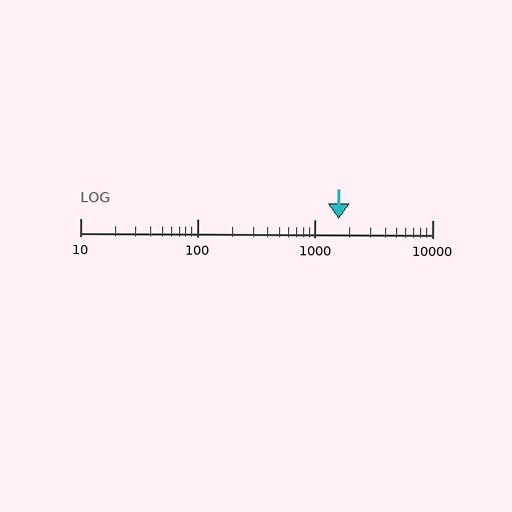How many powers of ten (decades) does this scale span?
The scale spans 3 decades, from 10 to 10000.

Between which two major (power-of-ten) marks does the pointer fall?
The pointer is between 1000 and 10000.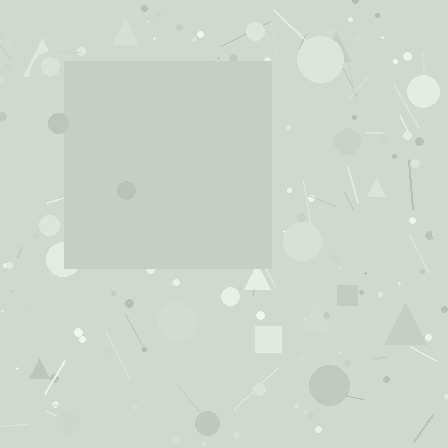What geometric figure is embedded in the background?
A square is embedded in the background.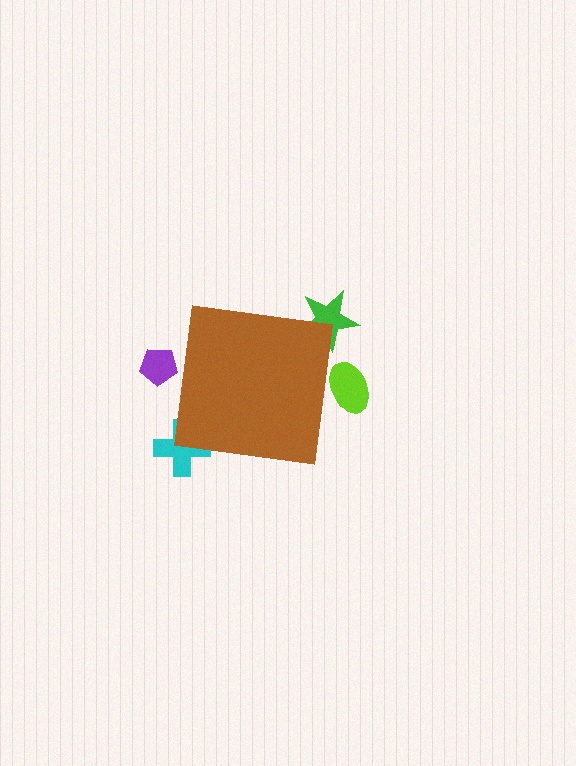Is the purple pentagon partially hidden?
Yes, the purple pentagon is partially hidden behind the brown square.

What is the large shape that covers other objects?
A brown square.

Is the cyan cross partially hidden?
Yes, the cyan cross is partially hidden behind the brown square.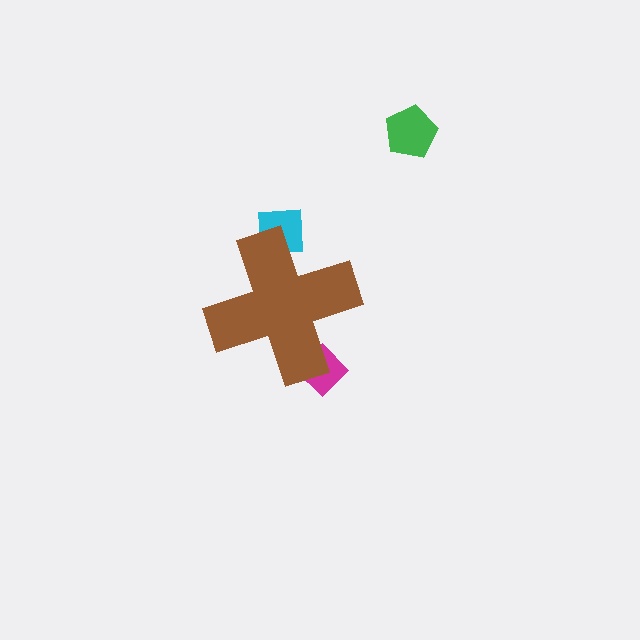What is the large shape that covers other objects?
A brown cross.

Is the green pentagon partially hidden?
No, the green pentagon is fully visible.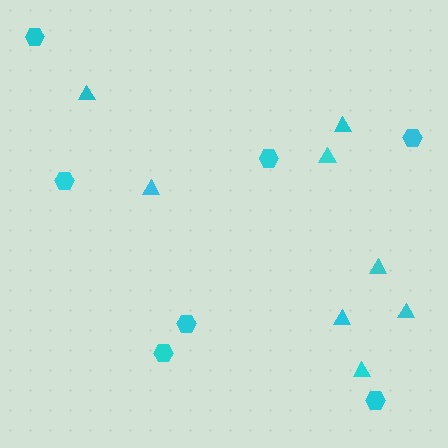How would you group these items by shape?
There are 2 groups: one group of hexagons (7) and one group of triangles (8).